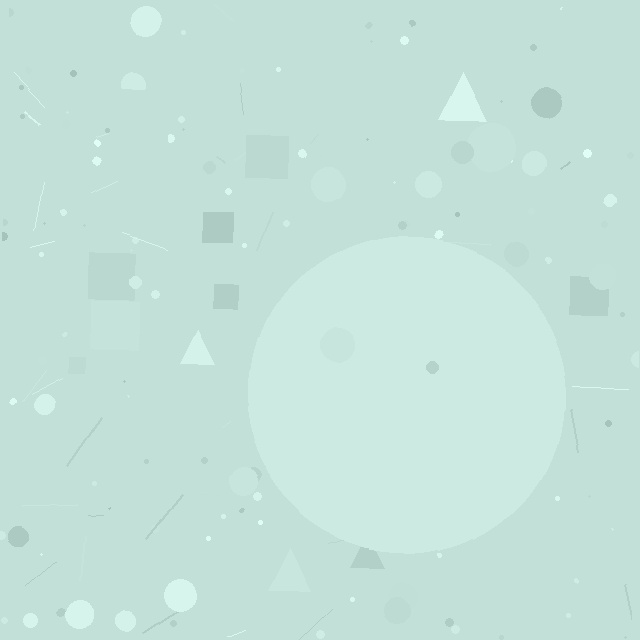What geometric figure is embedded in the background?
A circle is embedded in the background.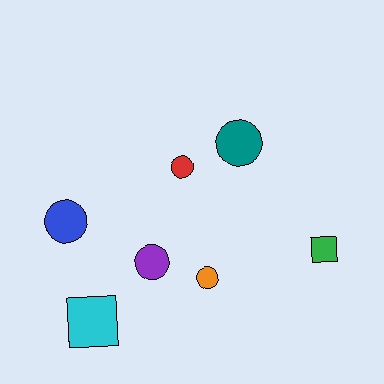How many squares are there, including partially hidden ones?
There are 2 squares.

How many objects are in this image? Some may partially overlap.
There are 7 objects.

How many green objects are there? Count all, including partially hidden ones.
There is 1 green object.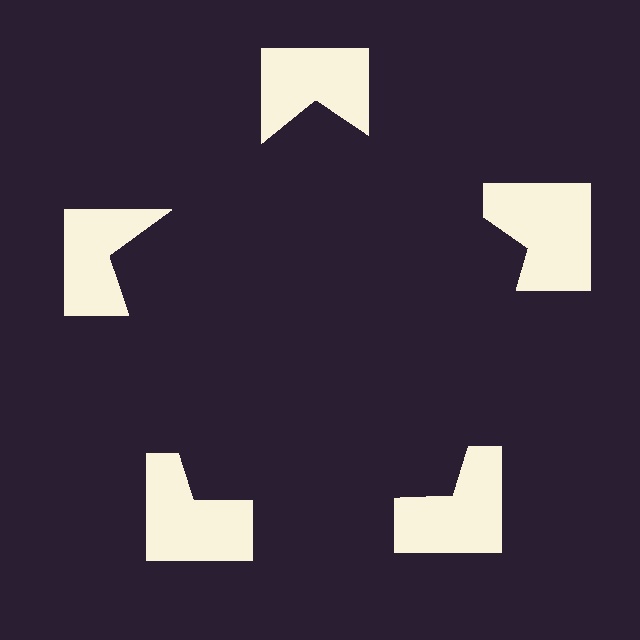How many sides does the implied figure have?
5 sides.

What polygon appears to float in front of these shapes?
An illusory pentagon — its edges are inferred from the aligned wedge cuts in the notched squares, not physically drawn.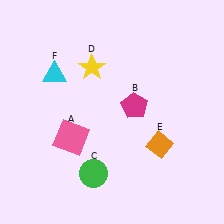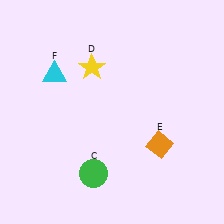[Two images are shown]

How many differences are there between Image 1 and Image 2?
There are 2 differences between the two images.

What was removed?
The magenta pentagon (B), the pink square (A) were removed in Image 2.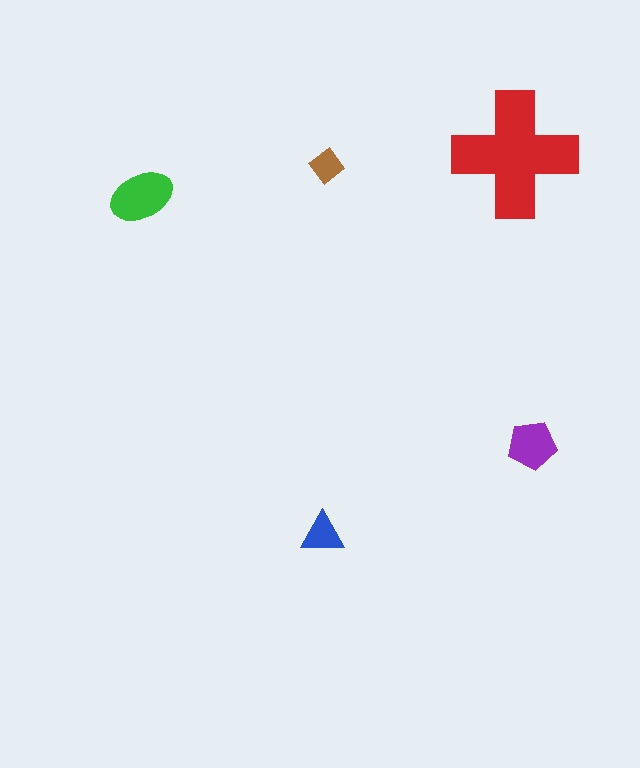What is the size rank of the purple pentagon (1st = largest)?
3rd.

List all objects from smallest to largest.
The brown diamond, the blue triangle, the purple pentagon, the green ellipse, the red cross.